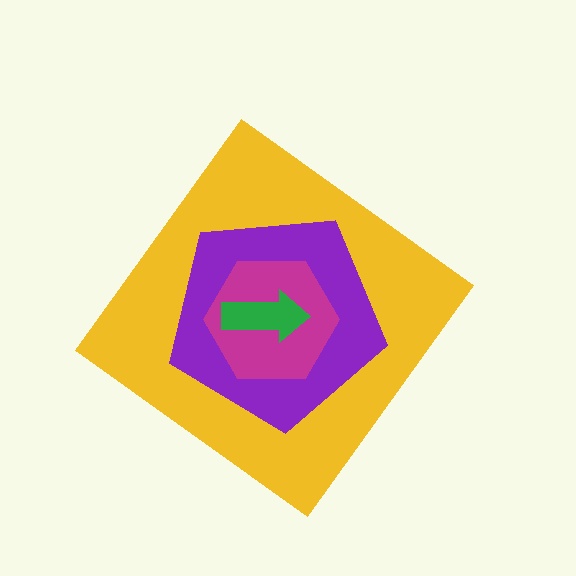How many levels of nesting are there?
4.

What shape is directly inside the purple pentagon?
The magenta hexagon.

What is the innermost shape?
The green arrow.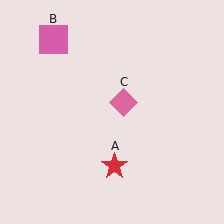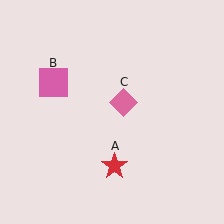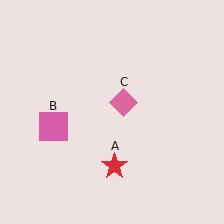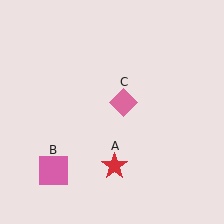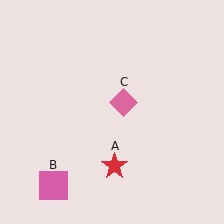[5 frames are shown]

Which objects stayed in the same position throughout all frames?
Red star (object A) and pink diamond (object C) remained stationary.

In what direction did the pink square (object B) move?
The pink square (object B) moved down.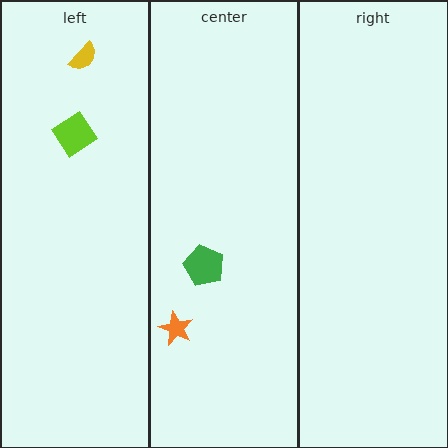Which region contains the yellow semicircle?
The left region.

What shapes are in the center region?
The green pentagon, the orange star.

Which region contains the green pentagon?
The center region.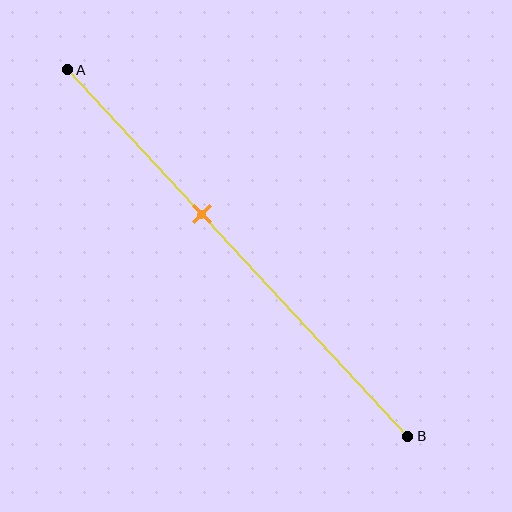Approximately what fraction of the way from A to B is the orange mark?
The orange mark is approximately 40% of the way from A to B.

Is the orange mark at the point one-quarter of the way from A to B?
No, the mark is at about 40% from A, not at the 25% one-quarter point.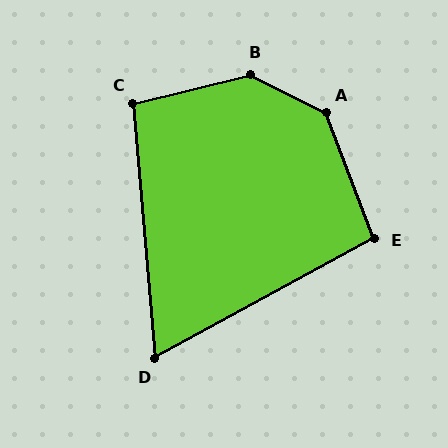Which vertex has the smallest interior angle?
D, at approximately 66 degrees.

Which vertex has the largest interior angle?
B, at approximately 140 degrees.